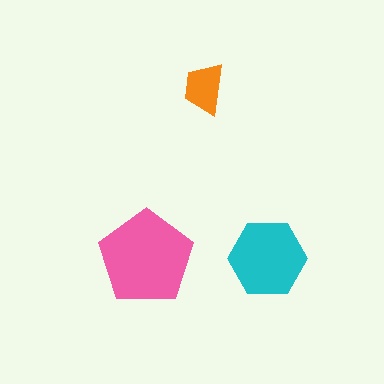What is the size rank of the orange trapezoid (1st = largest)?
3rd.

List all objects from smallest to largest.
The orange trapezoid, the cyan hexagon, the pink pentagon.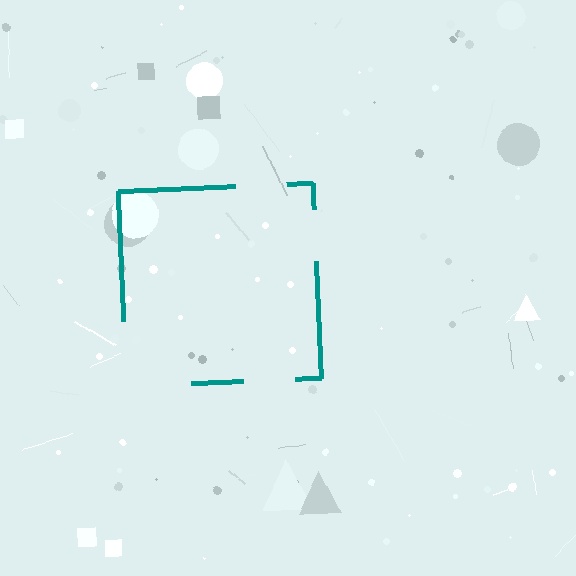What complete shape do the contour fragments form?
The contour fragments form a square.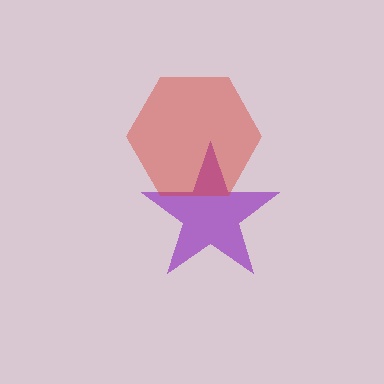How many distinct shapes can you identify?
There are 2 distinct shapes: a purple star, a red hexagon.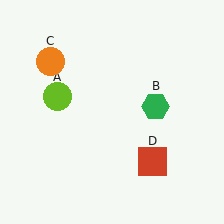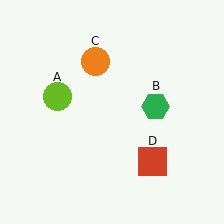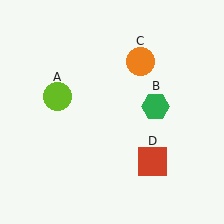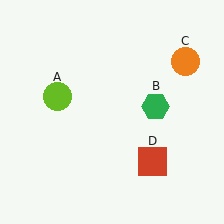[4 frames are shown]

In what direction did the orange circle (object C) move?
The orange circle (object C) moved right.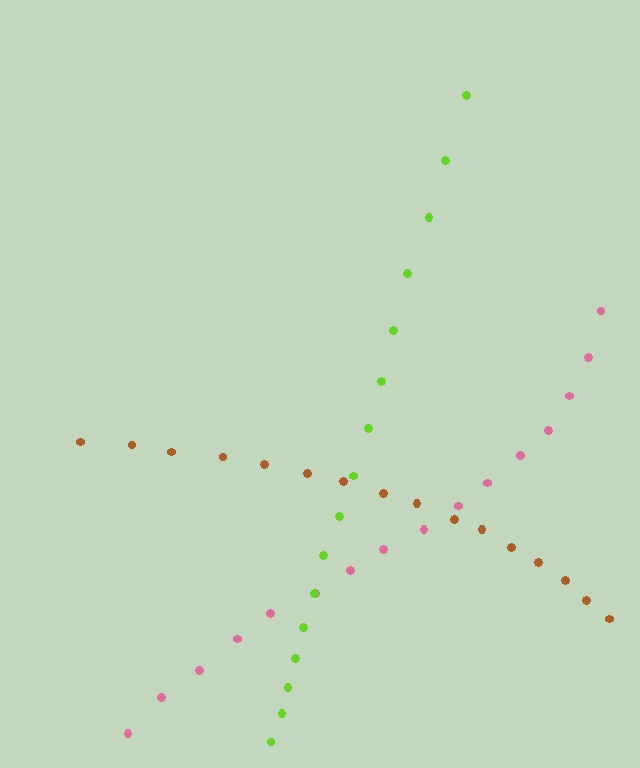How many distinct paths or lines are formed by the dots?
There are 3 distinct paths.